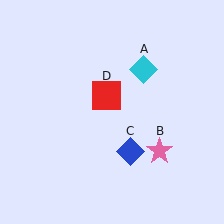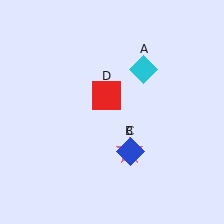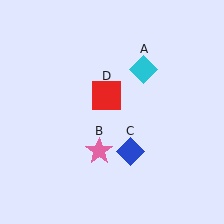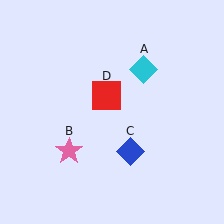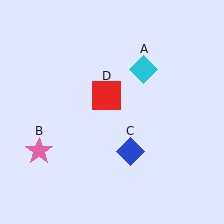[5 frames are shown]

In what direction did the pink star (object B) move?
The pink star (object B) moved left.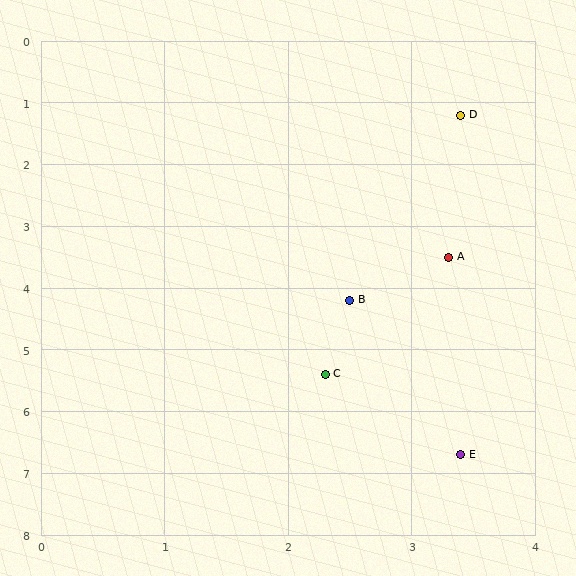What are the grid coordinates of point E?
Point E is at approximately (3.4, 6.7).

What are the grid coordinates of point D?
Point D is at approximately (3.4, 1.2).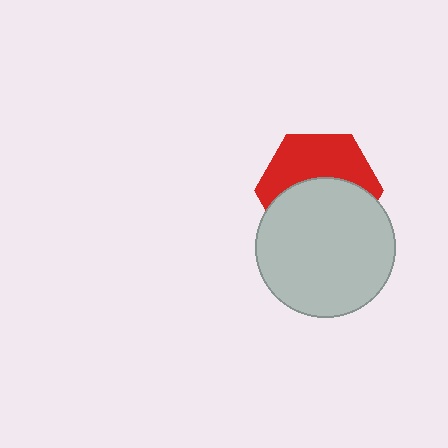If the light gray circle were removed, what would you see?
You would see the complete red hexagon.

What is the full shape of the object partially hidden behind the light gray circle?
The partially hidden object is a red hexagon.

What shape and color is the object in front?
The object in front is a light gray circle.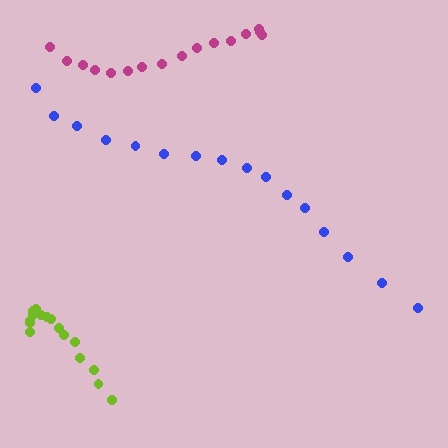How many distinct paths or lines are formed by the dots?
There are 3 distinct paths.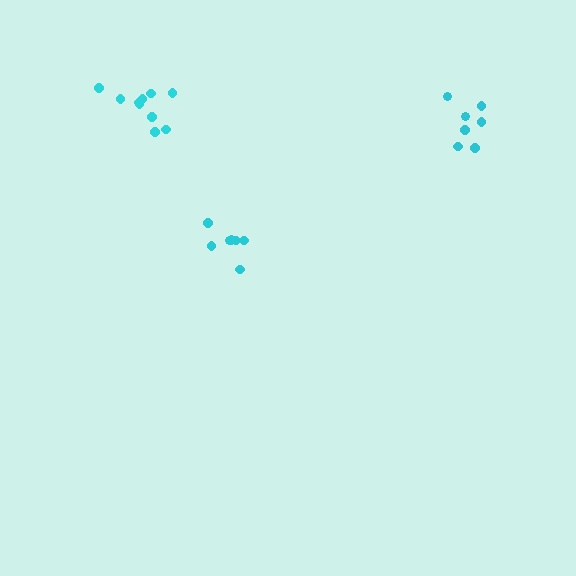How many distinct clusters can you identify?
There are 3 distinct clusters.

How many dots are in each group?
Group 1: 7 dots, Group 2: 10 dots, Group 3: 7 dots (24 total).